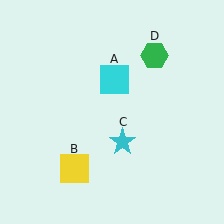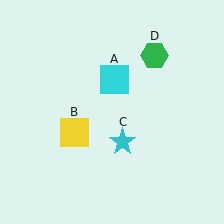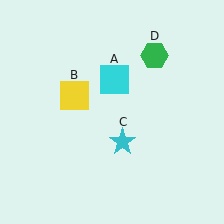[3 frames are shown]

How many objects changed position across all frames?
1 object changed position: yellow square (object B).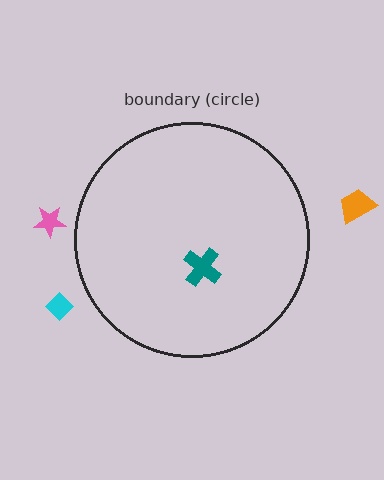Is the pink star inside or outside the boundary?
Outside.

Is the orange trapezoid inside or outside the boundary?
Outside.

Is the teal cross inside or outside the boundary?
Inside.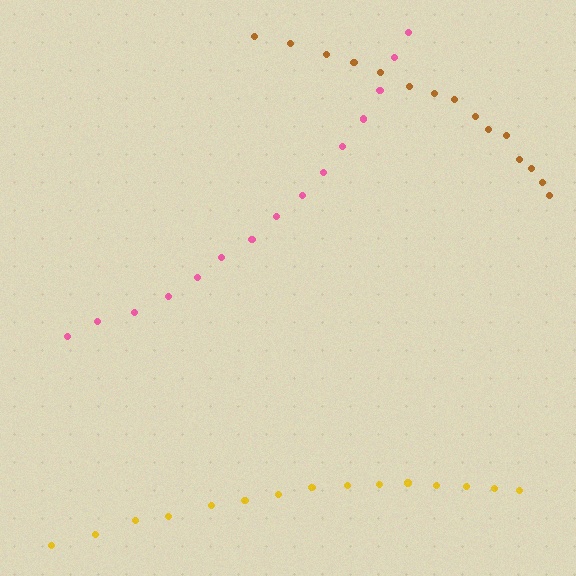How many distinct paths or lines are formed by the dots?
There are 3 distinct paths.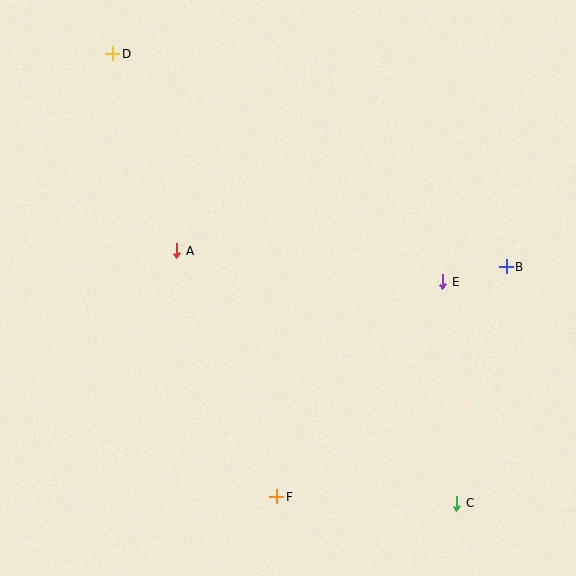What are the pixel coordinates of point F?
Point F is at (277, 497).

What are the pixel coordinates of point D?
Point D is at (113, 54).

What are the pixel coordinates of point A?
Point A is at (177, 251).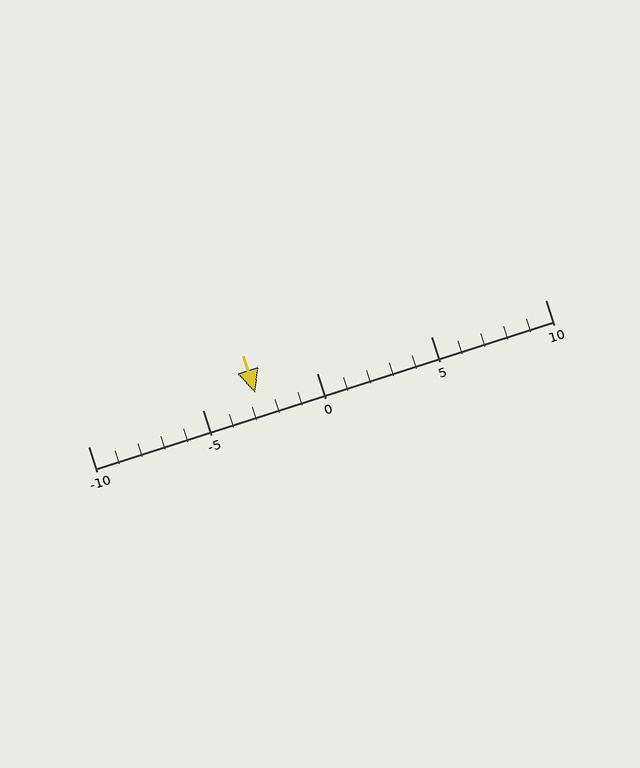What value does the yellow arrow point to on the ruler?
The yellow arrow points to approximately -3.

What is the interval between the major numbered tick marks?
The major tick marks are spaced 5 units apart.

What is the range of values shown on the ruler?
The ruler shows values from -10 to 10.